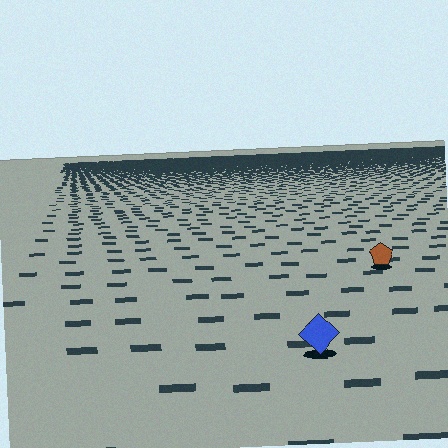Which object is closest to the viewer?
The blue diamond is closest. The texture marks near it are larger and more spread out.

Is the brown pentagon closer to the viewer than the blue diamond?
No. The blue diamond is closer — you can tell from the texture gradient: the ground texture is coarser near it.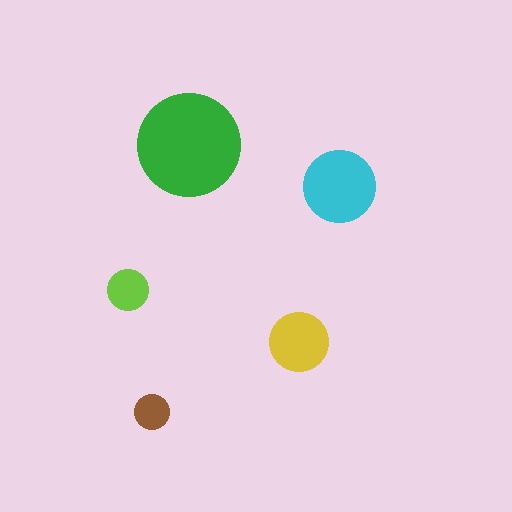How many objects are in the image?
There are 5 objects in the image.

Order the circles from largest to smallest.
the green one, the cyan one, the yellow one, the lime one, the brown one.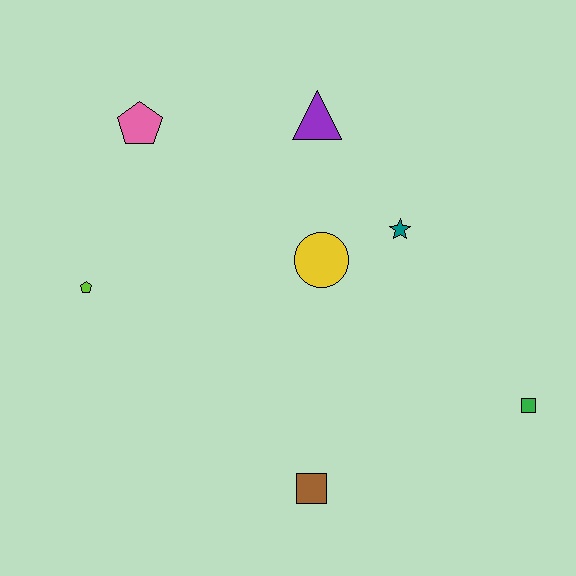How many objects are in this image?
There are 7 objects.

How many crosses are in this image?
There are no crosses.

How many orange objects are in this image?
There are no orange objects.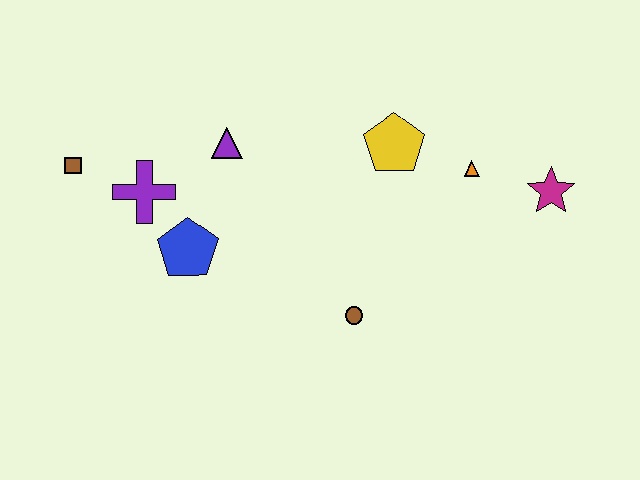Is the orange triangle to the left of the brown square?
No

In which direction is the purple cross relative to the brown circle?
The purple cross is to the left of the brown circle.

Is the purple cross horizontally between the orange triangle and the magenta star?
No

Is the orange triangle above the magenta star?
Yes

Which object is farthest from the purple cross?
The magenta star is farthest from the purple cross.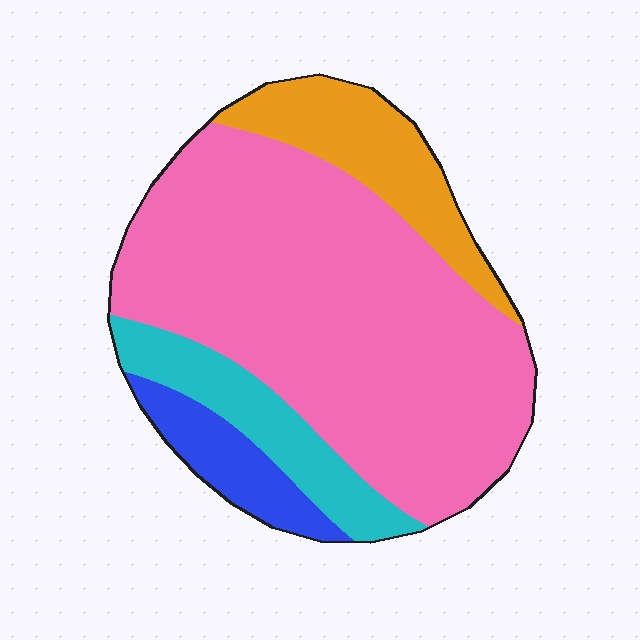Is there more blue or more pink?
Pink.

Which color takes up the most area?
Pink, at roughly 65%.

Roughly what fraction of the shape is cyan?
Cyan takes up about one eighth (1/8) of the shape.